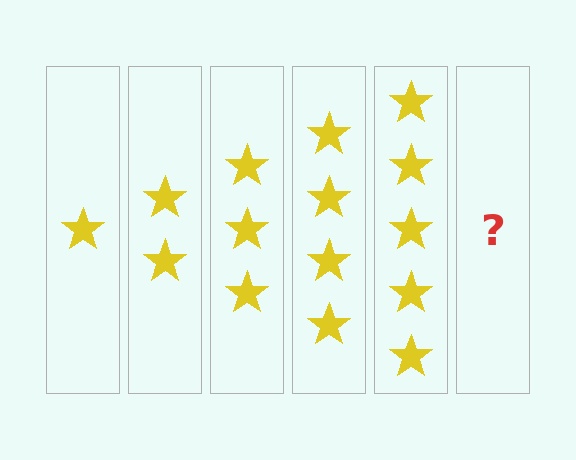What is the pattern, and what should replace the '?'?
The pattern is that each step adds one more star. The '?' should be 6 stars.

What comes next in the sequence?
The next element should be 6 stars.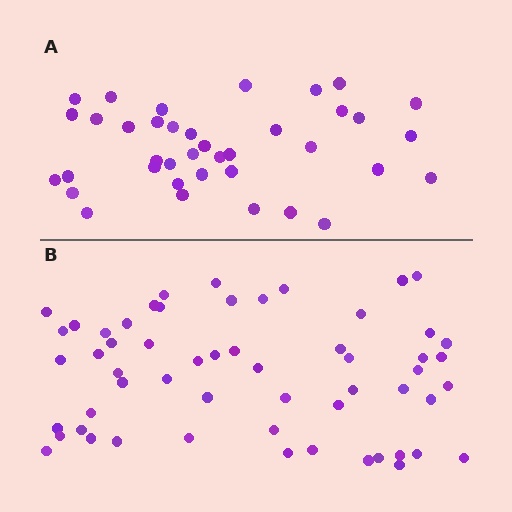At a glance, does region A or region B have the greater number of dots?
Region B (the bottom region) has more dots.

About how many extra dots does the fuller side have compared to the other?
Region B has approximately 20 more dots than region A.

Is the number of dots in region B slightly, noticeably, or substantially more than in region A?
Region B has substantially more. The ratio is roughly 1.5 to 1.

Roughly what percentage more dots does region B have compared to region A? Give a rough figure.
About 50% more.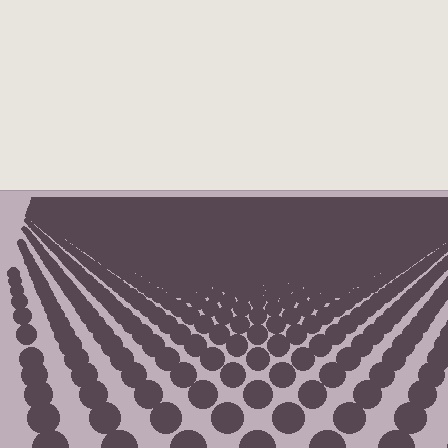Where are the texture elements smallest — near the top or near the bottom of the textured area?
Near the top.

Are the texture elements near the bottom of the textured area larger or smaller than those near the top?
Larger. Near the bottom, elements are closer to the viewer and appear at a bigger on-screen size.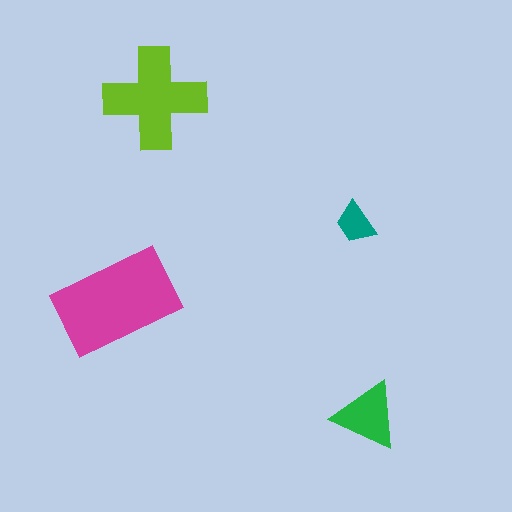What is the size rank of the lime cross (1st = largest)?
2nd.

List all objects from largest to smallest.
The magenta rectangle, the lime cross, the green triangle, the teal trapezoid.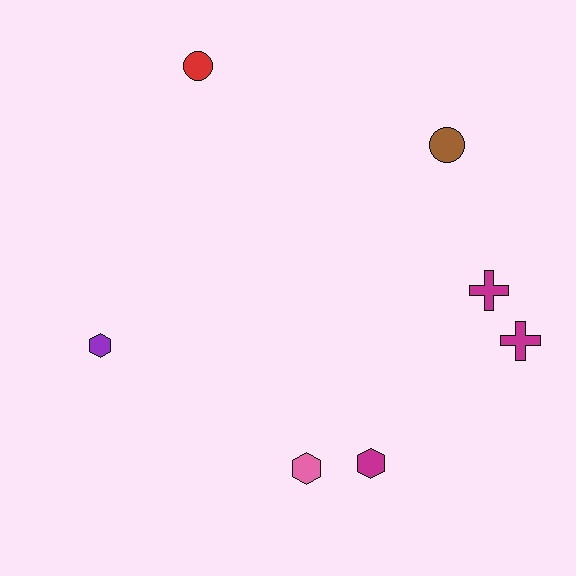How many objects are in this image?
There are 7 objects.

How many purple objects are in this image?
There is 1 purple object.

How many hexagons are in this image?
There are 3 hexagons.